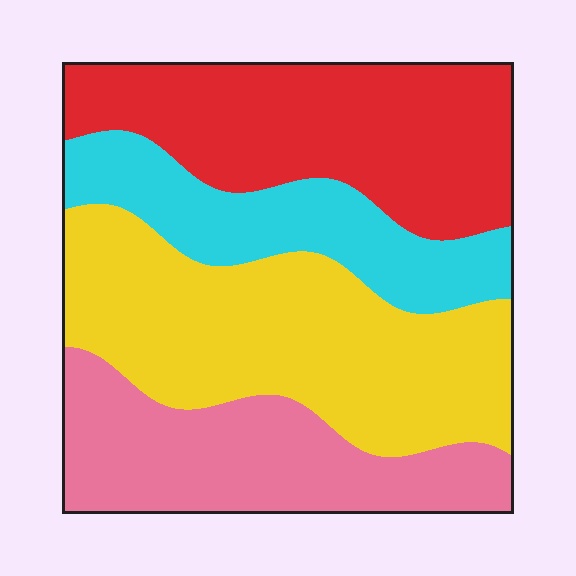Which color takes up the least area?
Cyan, at roughly 15%.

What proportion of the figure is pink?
Pink takes up between a sixth and a third of the figure.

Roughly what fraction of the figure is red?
Red takes up between a sixth and a third of the figure.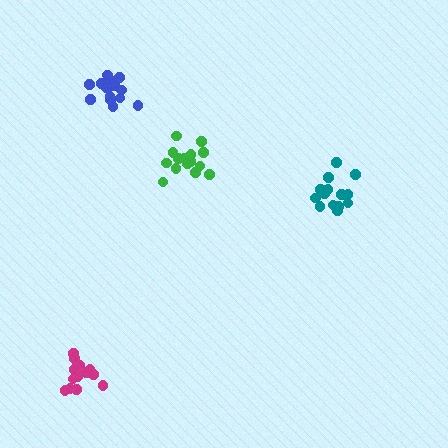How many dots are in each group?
Group 1: 15 dots, Group 2: 17 dots, Group 3: 16 dots, Group 4: 15 dots (63 total).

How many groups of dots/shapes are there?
There are 4 groups.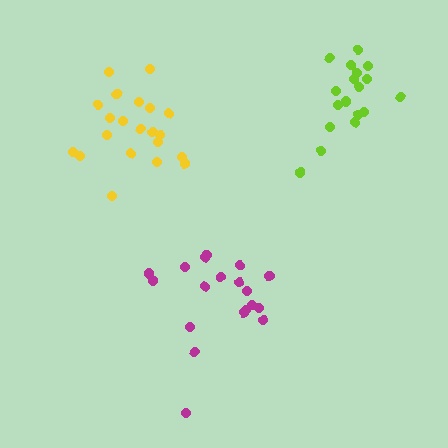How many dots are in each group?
Group 1: 21 dots, Group 2: 19 dots, Group 3: 18 dots (58 total).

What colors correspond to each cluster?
The clusters are colored: yellow, magenta, lime.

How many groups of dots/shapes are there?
There are 3 groups.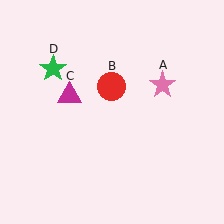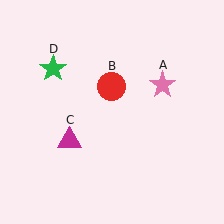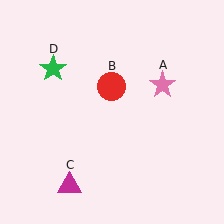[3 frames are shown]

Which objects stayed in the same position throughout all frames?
Pink star (object A) and red circle (object B) and green star (object D) remained stationary.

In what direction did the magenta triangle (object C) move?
The magenta triangle (object C) moved down.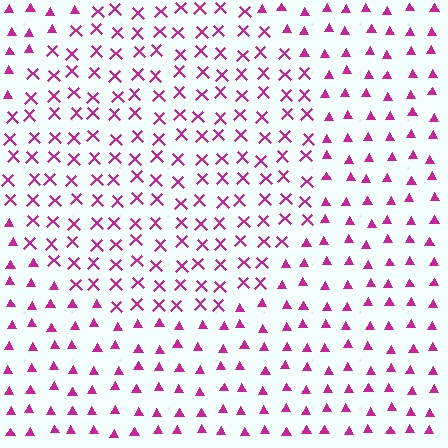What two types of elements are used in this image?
The image uses X marks inside the circle region and triangles outside it.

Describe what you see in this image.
The image is filled with small magenta elements arranged in a uniform grid. A circle-shaped region contains X marks, while the surrounding area contains triangles. The boundary is defined purely by the change in element shape.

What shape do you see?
I see a circle.